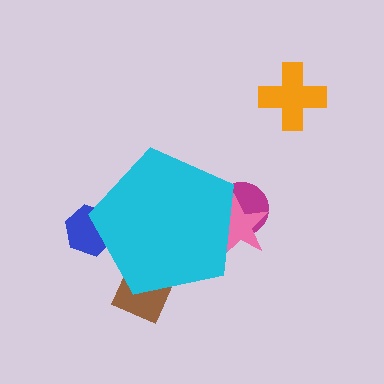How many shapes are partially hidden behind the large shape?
4 shapes are partially hidden.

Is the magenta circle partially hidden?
Yes, the magenta circle is partially hidden behind the cyan pentagon.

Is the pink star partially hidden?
Yes, the pink star is partially hidden behind the cyan pentagon.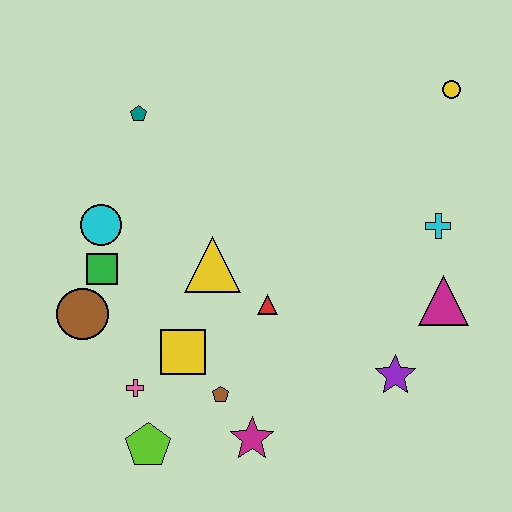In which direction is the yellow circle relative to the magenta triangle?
The yellow circle is above the magenta triangle.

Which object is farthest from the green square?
The yellow circle is farthest from the green square.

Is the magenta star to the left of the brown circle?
No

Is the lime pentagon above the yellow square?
No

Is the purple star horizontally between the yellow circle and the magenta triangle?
No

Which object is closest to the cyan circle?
The green square is closest to the cyan circle.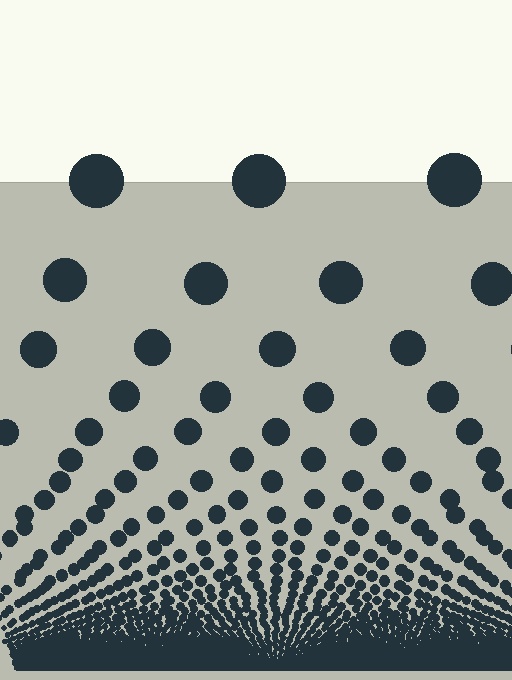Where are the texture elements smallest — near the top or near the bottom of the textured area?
Near the bottom.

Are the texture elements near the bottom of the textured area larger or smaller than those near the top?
Smaller. The gradient is inverted — elements near the bottom are smaller and denser.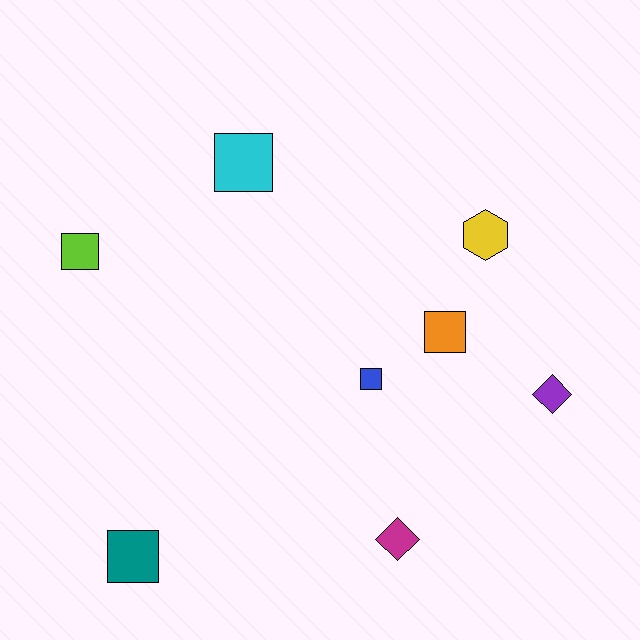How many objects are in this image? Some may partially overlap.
There are 8 objects.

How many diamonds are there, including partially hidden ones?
There are 2 diamonds.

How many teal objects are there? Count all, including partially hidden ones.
There is 1 teal object.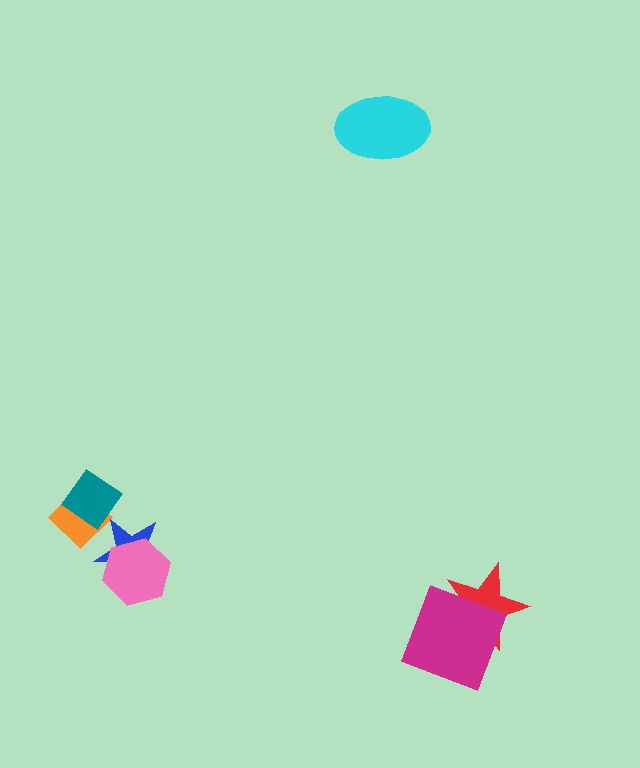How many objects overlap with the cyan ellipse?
0 objects overlap with the cyan ellipse.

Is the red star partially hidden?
Yes, it is partially covered by another shape.